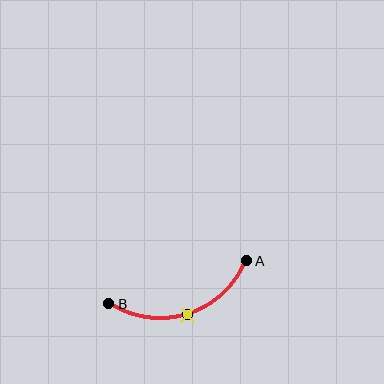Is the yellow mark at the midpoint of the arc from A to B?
Yes. The yellow mark lies on the arc at equal arc-length from both A and B — it is the arc midpoint.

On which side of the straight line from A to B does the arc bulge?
The arc bulges below the straight line connecting A and B.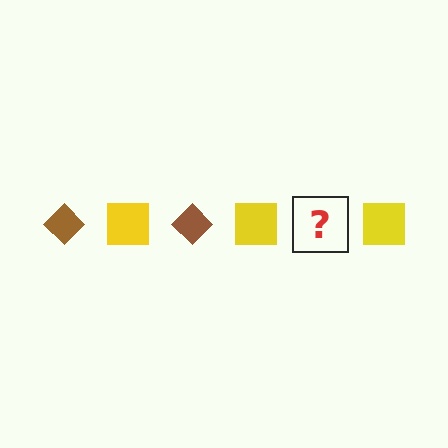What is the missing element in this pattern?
The missing element is a brown diamond.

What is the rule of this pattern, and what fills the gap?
The rule is that the pattern alternates between brown diamond and yellow square. The gap should be filled with a brown diamond.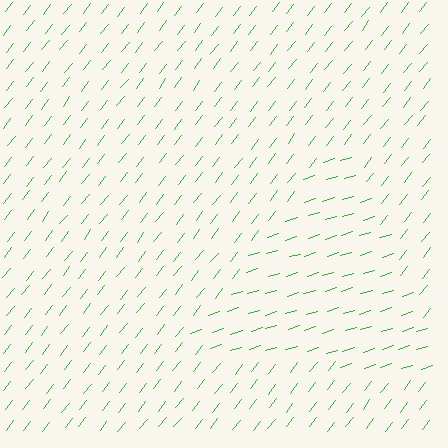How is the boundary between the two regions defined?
The boundary is defined purely by a change in line orientation (approximately 34 degrees difference). All lines are the same color and thickness.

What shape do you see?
I see a triangle.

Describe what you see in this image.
The image is filled with small green line segments. A triangle region in the image has lines oriented differently from the surrounding lines, creating a visible texture boundary.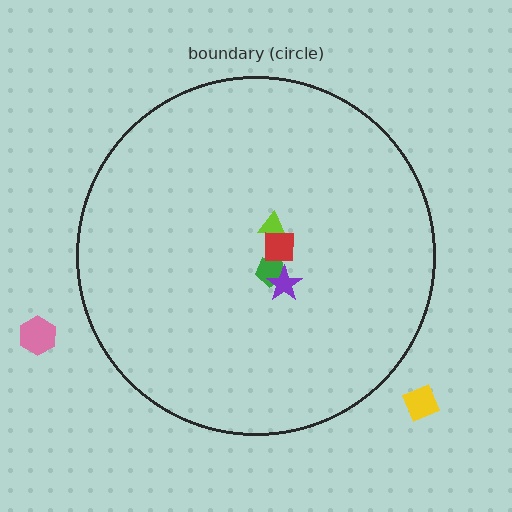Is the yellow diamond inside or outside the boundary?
Outside.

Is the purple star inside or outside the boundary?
Inside.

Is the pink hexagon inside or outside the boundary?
Outside.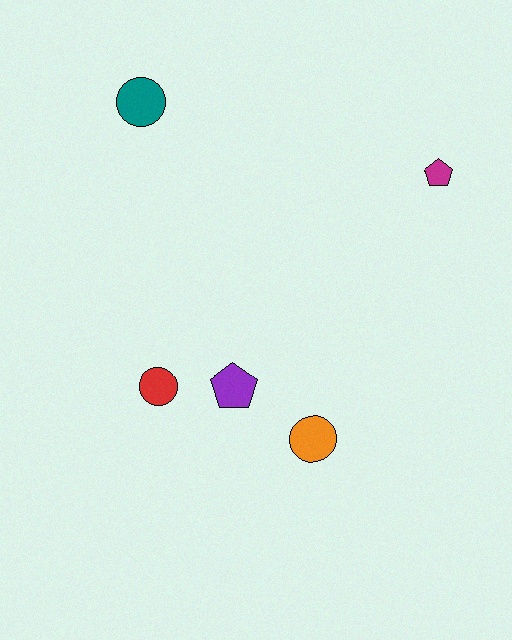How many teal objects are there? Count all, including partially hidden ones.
There is 1 teal object.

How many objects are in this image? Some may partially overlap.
There are 5 objects.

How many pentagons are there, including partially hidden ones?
There are 2 pentagons.